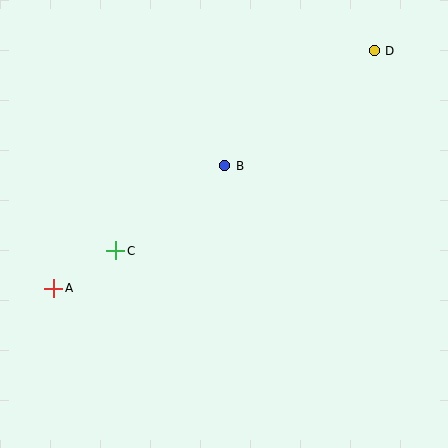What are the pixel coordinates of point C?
Point C is at (116, 251).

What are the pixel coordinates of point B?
Point B is at (225, 166).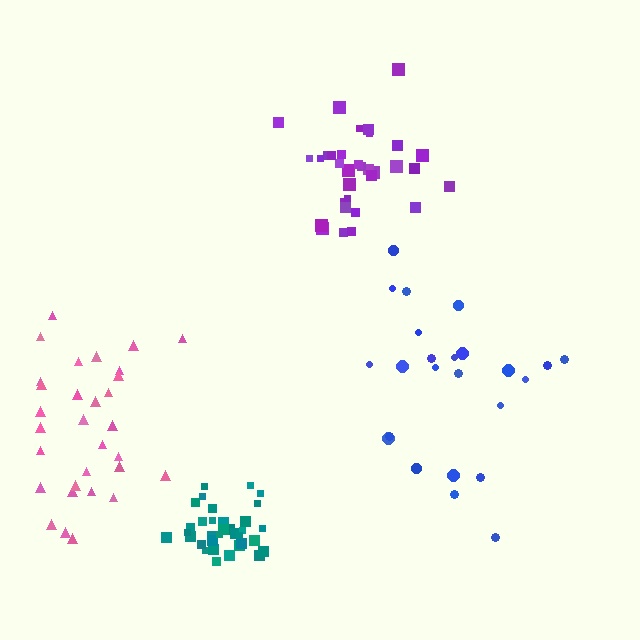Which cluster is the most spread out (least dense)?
Blue.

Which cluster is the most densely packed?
Teal.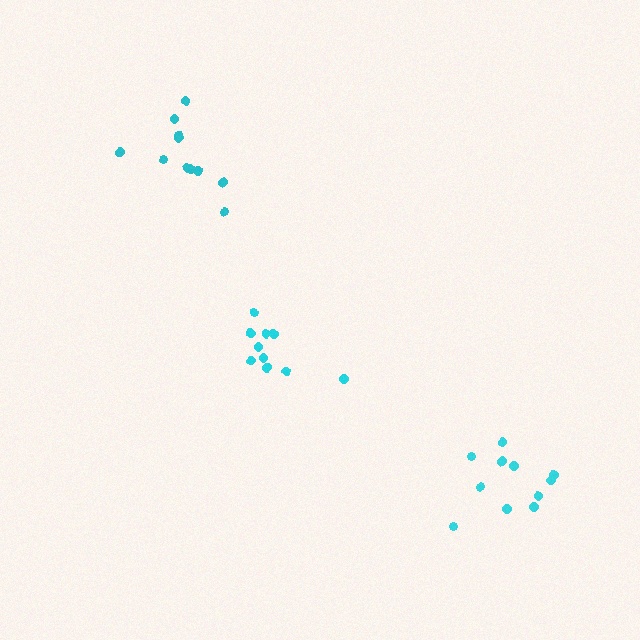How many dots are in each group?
Group 1: 10 dots, Group 2: 11 dots, Group 3: 11 dots (32 total).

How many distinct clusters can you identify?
There are 3 distinct clusters.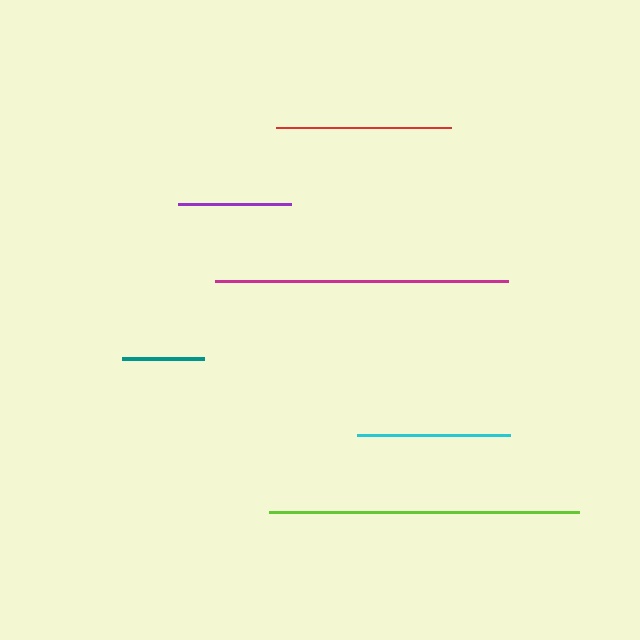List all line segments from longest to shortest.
From longest to shortest: lime, magenta, red, cyan, purple, teal.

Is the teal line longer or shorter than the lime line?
The lime line is longer than the teal line.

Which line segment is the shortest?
The teal line is the shortest at approximately 82 pixels.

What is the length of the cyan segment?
The cyan segment is approximately 153 pixels long.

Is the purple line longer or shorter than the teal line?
The purple line is longer than the teal line.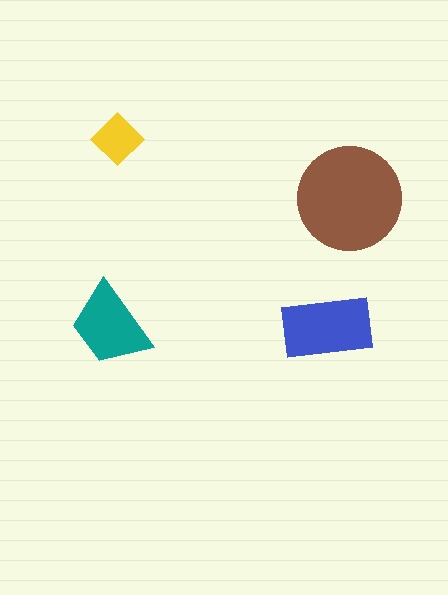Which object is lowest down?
The blue rectangle is bottommost.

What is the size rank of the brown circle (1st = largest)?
1st.